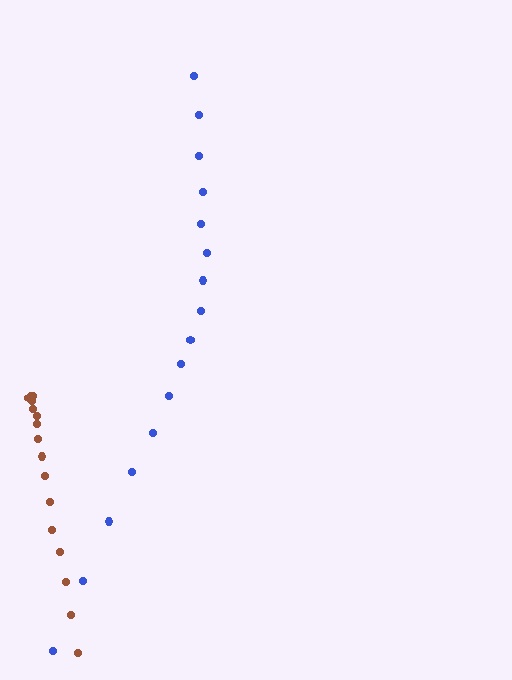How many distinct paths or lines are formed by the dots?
There are 2 distinct paths.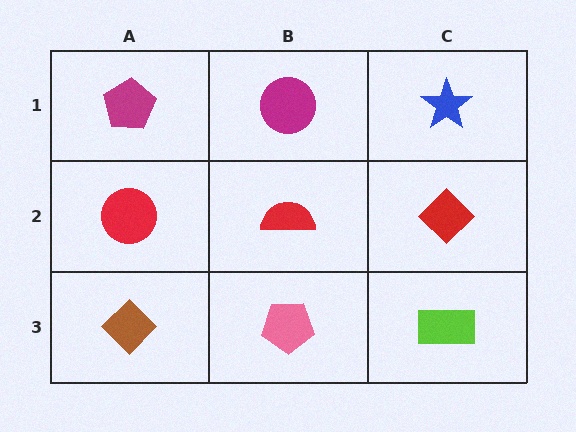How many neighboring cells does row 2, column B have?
4.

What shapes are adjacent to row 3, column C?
A red diamond (row 2, column C), a pink pentagon (row 3, column B).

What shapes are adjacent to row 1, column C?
A red diamond (row 2, column C), a magenta circle (row 1, column B).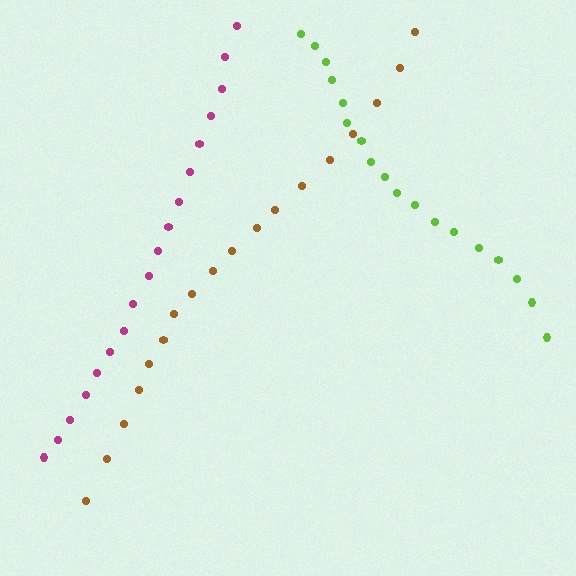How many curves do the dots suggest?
There are 3 distinct paths.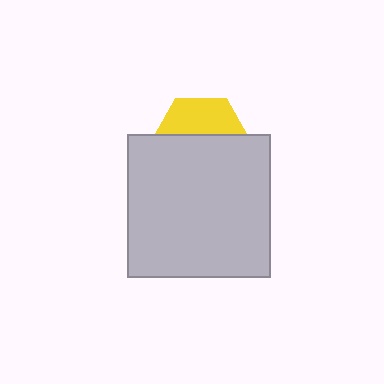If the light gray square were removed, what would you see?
You would see the complete yellow hexagon.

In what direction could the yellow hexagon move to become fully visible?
The yellow hexagon could move up. That would shift it out from behind the light gray square entirely.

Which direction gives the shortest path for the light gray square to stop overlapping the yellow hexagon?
Moving down gives the shortest separation.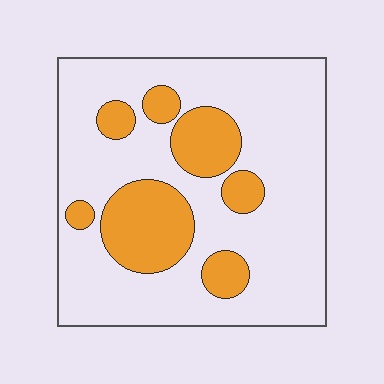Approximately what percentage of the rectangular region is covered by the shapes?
Approximately 25%.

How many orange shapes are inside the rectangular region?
7.